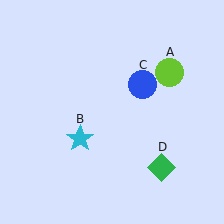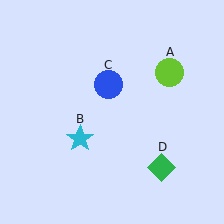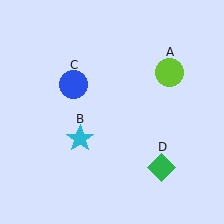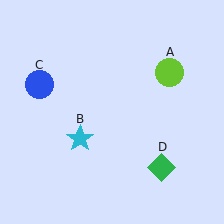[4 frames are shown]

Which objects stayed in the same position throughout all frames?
Lime circle (object A) and cyan star (object B) and green diamond (object D) remained stationary.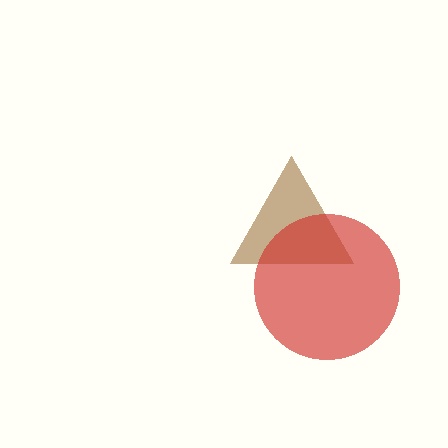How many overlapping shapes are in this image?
There are 2 overlapping shapes in the image.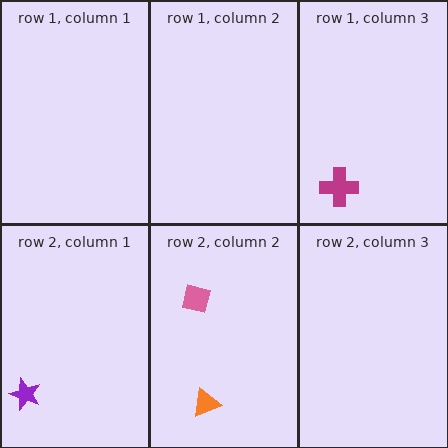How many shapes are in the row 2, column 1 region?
1.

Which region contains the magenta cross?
The row 1, column 3 region.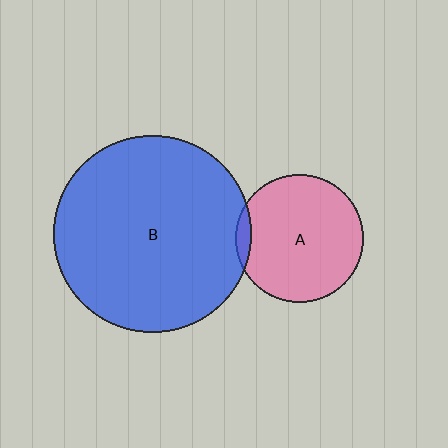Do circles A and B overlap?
Yes.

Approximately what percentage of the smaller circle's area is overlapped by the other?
Approximately 5%.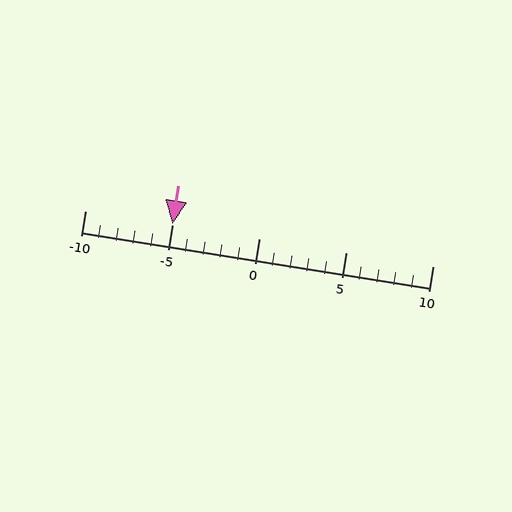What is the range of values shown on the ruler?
The ruler shows values from -10 to 10.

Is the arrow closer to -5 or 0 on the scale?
The arrow is closer to -5.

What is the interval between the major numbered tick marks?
The major tick marks are spaced 5 units apart.